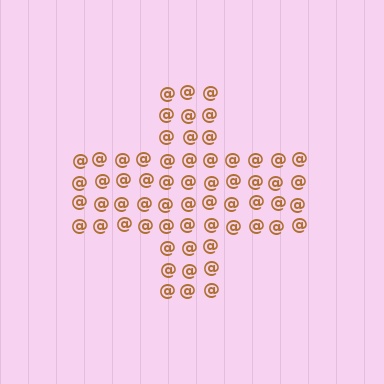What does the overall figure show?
The overall figure shows a cross.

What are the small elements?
The small elements are at signs.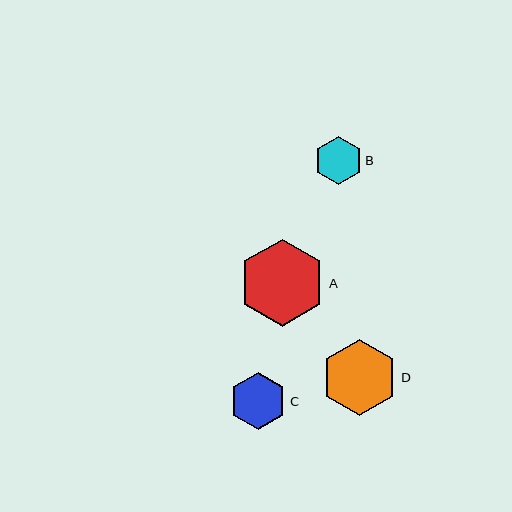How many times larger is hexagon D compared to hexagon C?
Hexagon D is approximately 1.4 times the size of hexagon C.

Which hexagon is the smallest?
Hexagon B is the smallest with a size of approximately 48 pixels.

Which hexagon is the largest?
Hexagon A is the largest with a size of approximately 87 pixels.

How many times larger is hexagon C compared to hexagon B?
Hexagon C is approximately 1.2 times the size of hexagon B.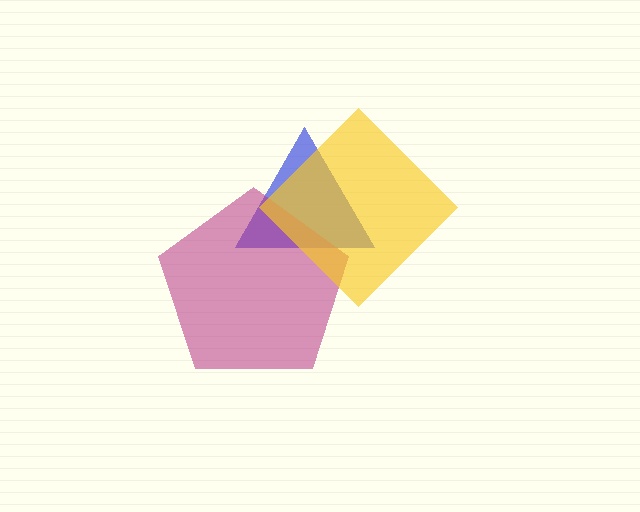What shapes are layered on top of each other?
The layered shapes are: a blue triangle, a magenta pentagon, a yellow diamond.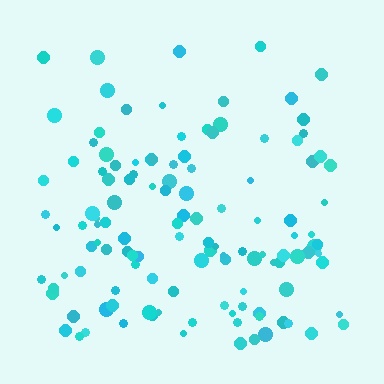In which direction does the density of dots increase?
From top to bottom, with the bottom side densest.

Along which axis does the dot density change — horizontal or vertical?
Vertical.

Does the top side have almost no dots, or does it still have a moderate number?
Still a moderate number, just noticeably fewer than the bottom.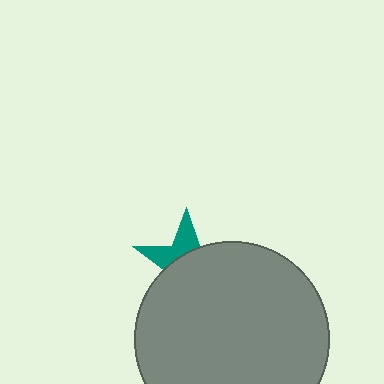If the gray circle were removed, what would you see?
You would see the complete teal star.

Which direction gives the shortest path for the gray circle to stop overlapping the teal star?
Moving down gives the shortest separation.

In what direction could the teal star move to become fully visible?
The teal star could move up. That would shift it out from behind the gray circle entirely.